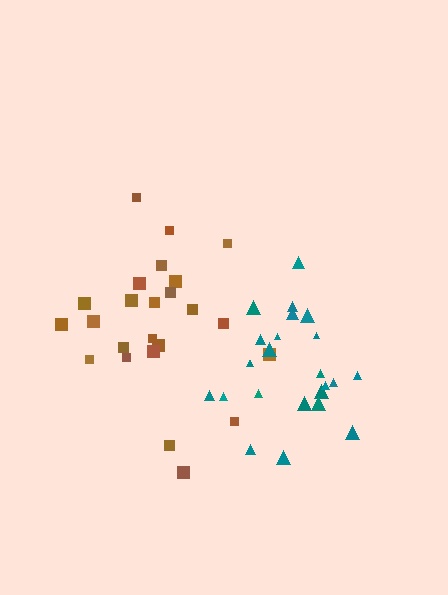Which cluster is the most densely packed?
Teal.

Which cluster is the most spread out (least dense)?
Brown.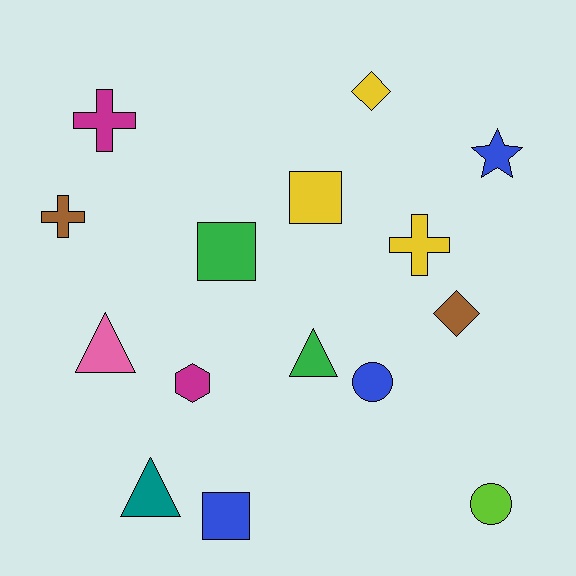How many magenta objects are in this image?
There are 2 magenta objects.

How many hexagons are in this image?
There is 1 hexagon.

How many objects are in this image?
There are 15 objects.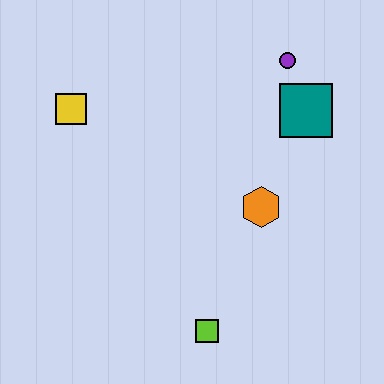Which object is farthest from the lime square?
The purple circle is farthest from the lime square.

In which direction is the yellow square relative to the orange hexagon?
The yellow square is to the left of the orange hexagon.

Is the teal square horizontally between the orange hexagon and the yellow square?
No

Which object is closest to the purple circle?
The teal square is closest to the purple circle.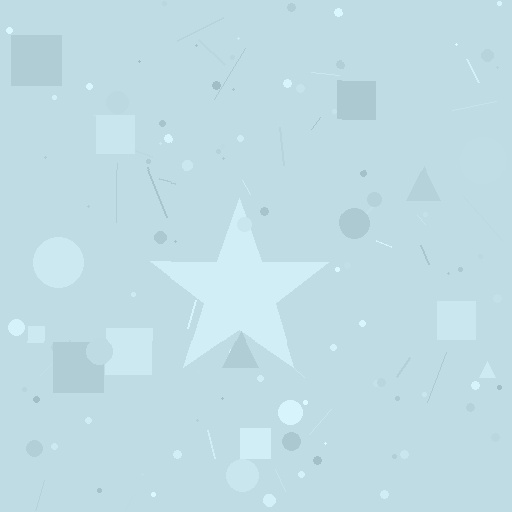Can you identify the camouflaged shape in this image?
The camouflaged shape is a star.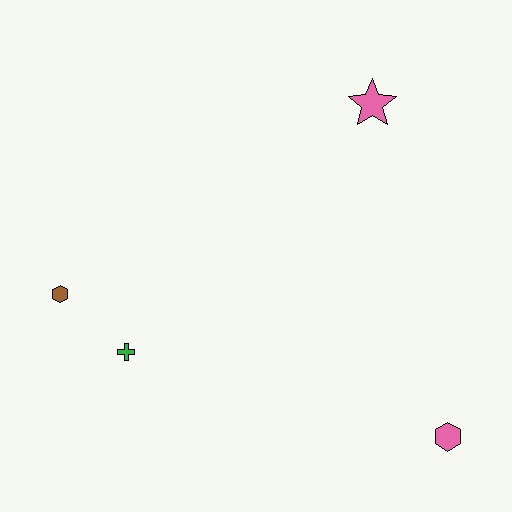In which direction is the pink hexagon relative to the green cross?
The pink hexagon is to the right of the green cross.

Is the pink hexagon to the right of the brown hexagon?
Yes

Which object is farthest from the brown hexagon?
The pink hexagon is farthest from the brown hexagon.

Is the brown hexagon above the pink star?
No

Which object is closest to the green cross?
The brown hexagon is closest to the green cross.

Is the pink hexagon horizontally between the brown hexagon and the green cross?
No